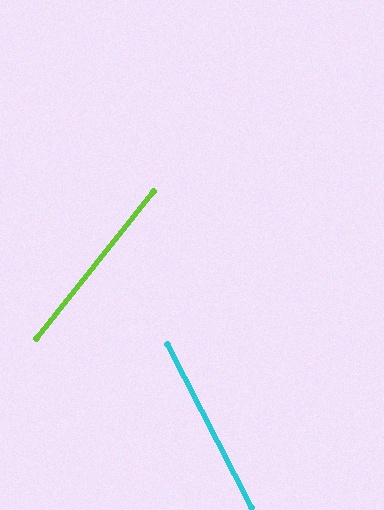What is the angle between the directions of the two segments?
Approximately 66 degrees.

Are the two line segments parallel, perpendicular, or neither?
Neither parallel nor perpendicular — they differ by about 66°.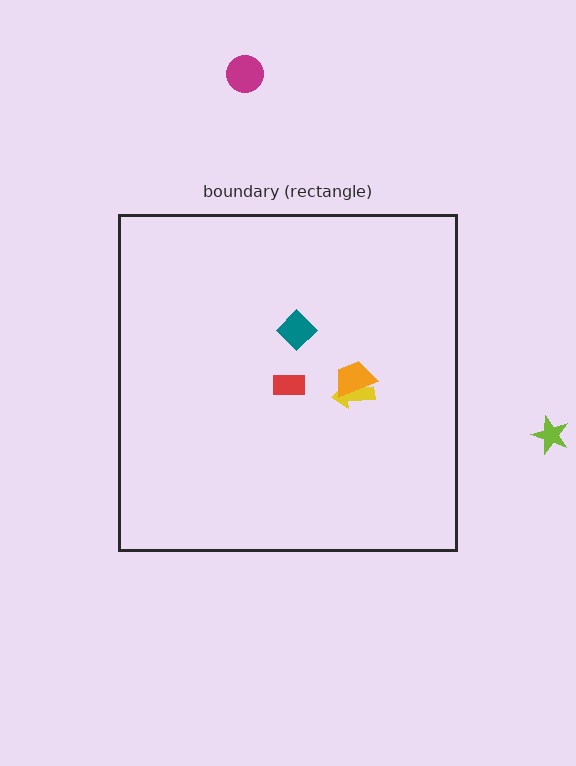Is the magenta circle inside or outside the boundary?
Outside.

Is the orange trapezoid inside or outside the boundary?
Inside.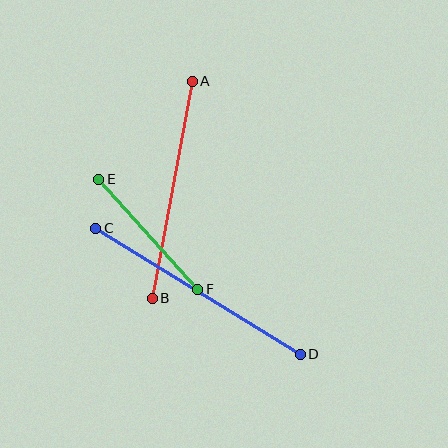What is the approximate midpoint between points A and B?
The midpoint is at approximately (172, 190) pixels.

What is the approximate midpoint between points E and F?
The midpoint is at approximately (148, 234) pixels.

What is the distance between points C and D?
The distance is approximately 240 pixels.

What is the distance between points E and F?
The distance is approximately 148 pixels.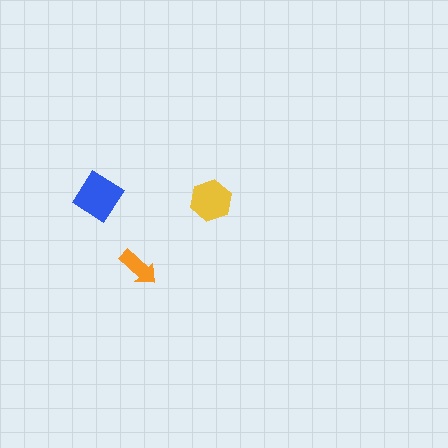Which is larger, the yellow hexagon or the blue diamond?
The blue diamond.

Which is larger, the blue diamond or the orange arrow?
The blue diamond.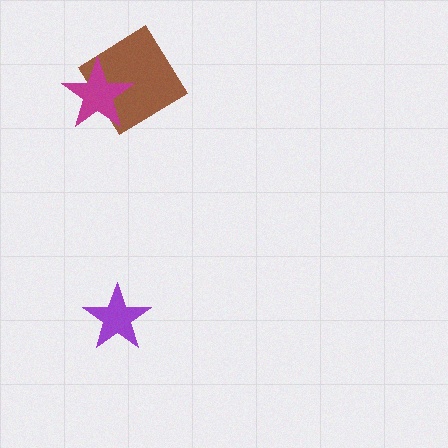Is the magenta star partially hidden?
No, no other shape covers it.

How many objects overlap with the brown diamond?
1 object overlaps with the brown diamond.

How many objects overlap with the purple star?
0 objects overlap with the purple star.